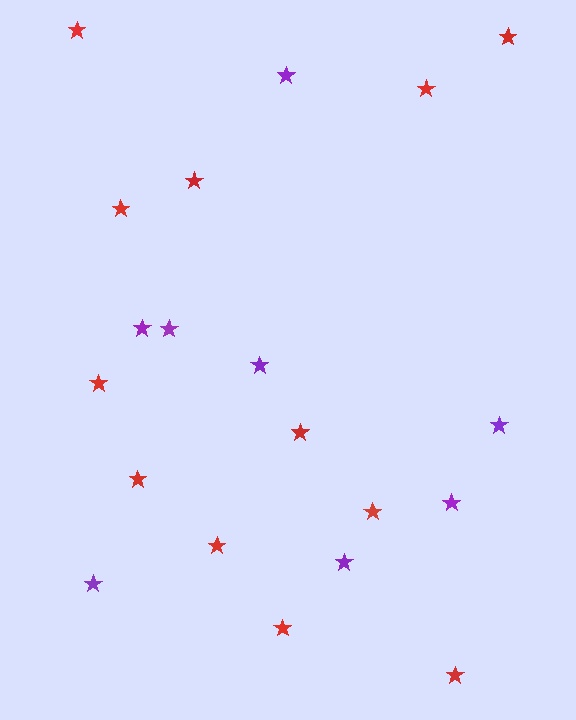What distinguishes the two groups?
There are 2 groups: one group of red stars (12) and one group of purple stars (8).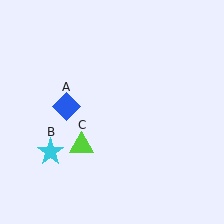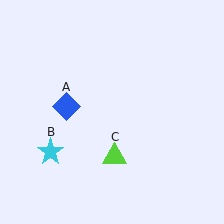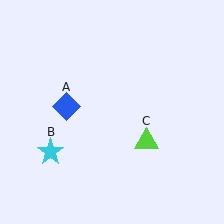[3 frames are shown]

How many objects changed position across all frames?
1 object changed position: lime triangle (object C).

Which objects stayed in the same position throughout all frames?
Blue diamond (object A) and cyan star (object B) remained stationary.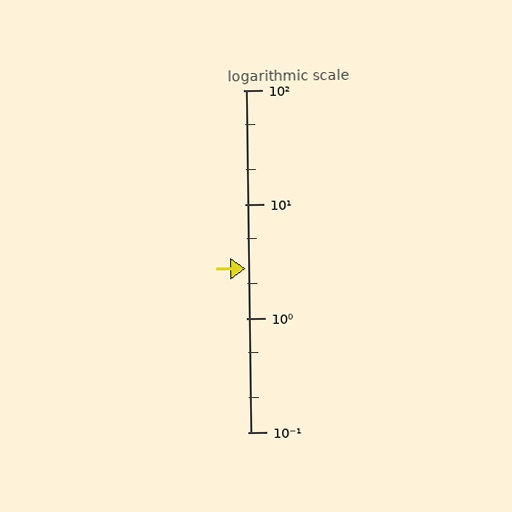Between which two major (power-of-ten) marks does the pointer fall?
The pointer is between 1 and 10.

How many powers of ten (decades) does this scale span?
The scale spans 3 decades, from 0.1 to 100.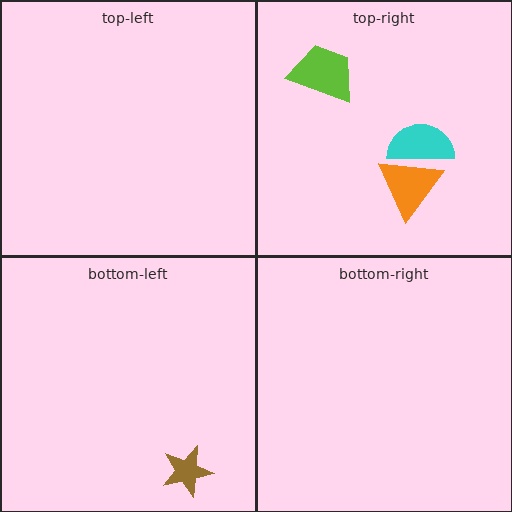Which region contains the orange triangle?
The top-right region.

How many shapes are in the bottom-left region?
1.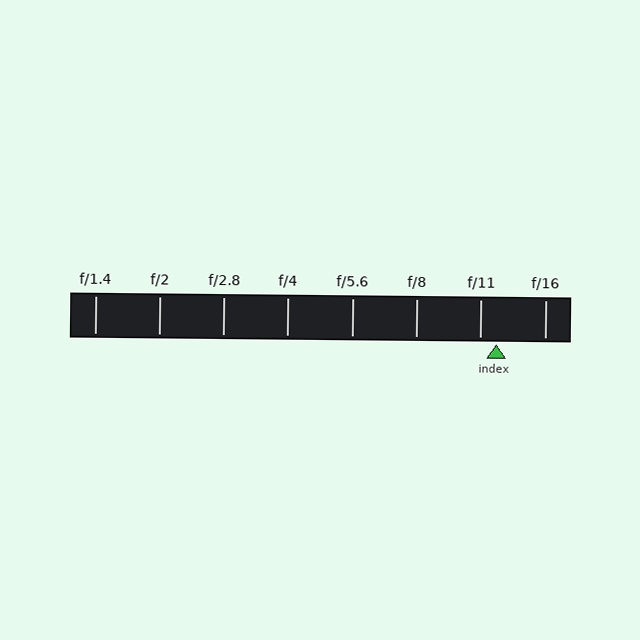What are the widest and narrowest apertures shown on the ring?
The widest aperture shown is f/1.4 and the narrowest is f/16.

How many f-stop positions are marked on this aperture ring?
There are 8 f-stop positions marked.